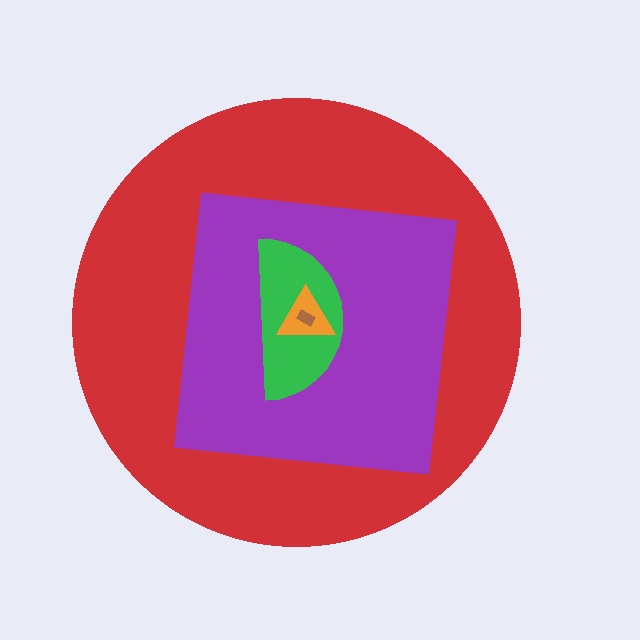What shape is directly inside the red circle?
The purple square.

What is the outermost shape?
The red circle.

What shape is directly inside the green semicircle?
The orange triangle.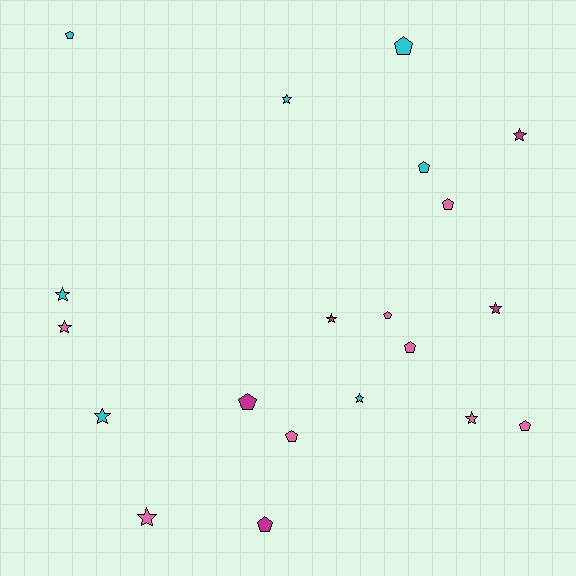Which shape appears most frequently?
Star, with 10 objects.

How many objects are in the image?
There are 20 objects.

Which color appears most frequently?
Pink, with 8 objects.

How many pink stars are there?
There are 3 pink stars.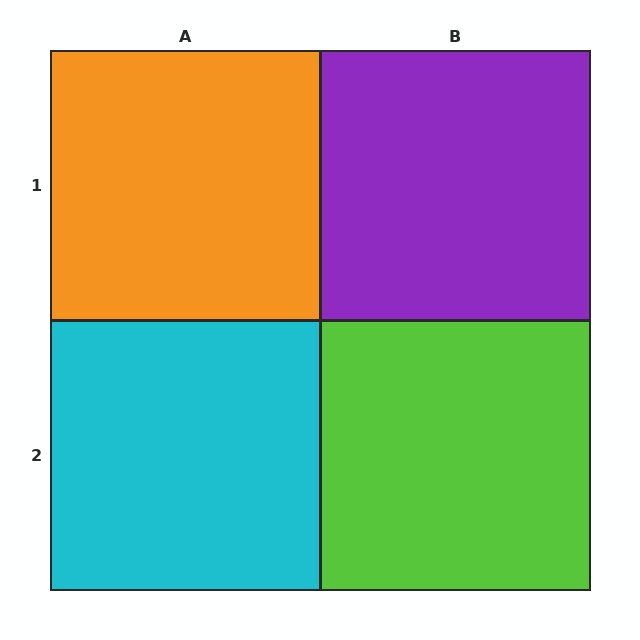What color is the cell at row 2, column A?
Cyan.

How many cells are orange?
1 cell is orange.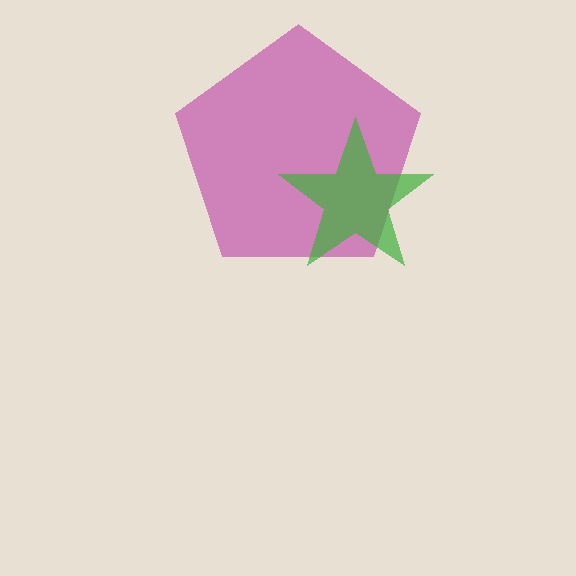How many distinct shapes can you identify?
There are 2 distinct shapes: a magenta pentagon, a green star.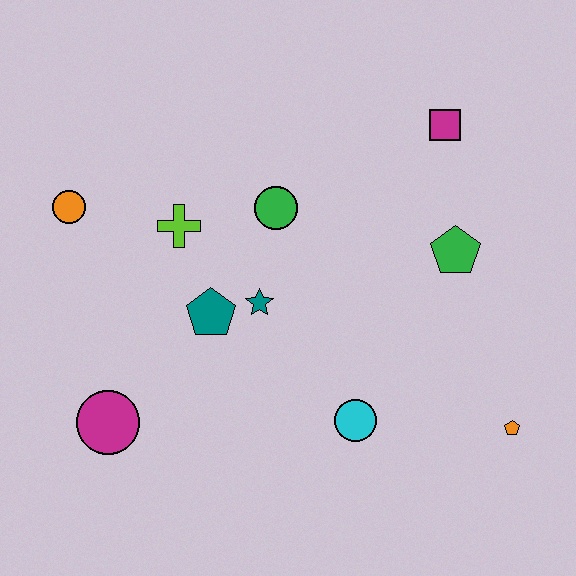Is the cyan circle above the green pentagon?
No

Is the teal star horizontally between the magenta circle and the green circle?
Yes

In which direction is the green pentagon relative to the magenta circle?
The green pentagon is to the right of the magenta circle.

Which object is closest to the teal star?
The teal pentagon is closest to the teal star.